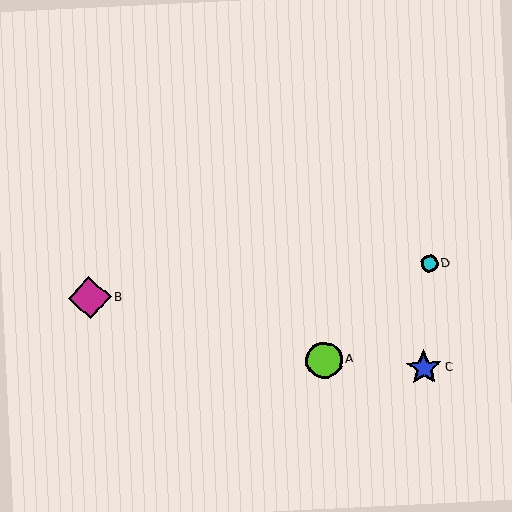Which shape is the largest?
The magenta diamond (labeled B) is the largest.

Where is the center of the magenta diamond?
The center of the magenta diamond is at (90, 298).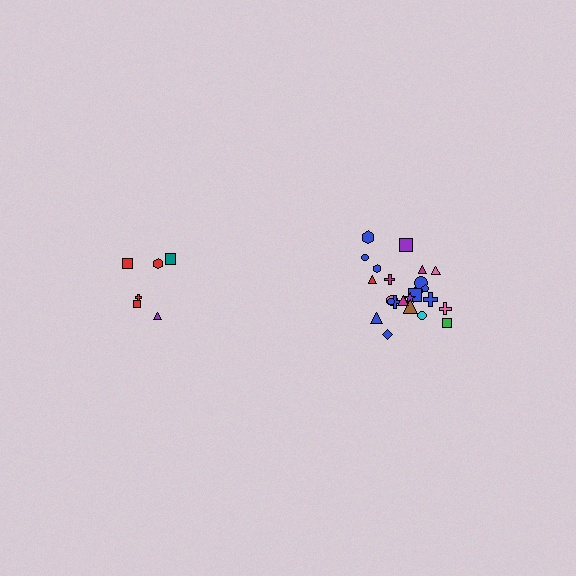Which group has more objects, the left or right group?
The right group.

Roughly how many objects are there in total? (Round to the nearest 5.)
Roughly 30 objects in total.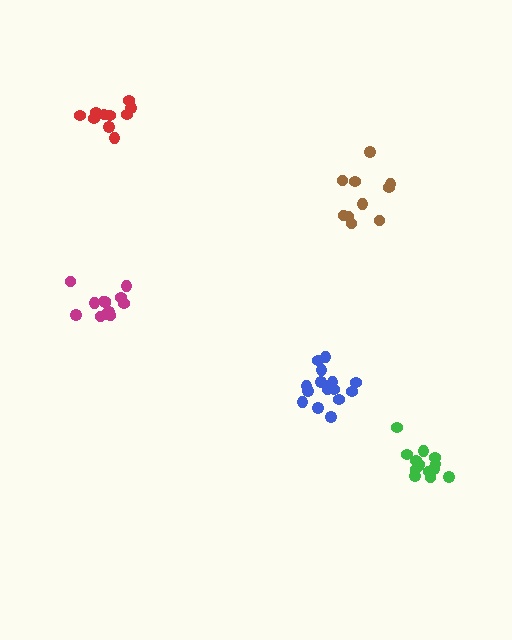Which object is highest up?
The red cluster is topmost.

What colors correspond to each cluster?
The clusters are colored: magenta, blue, brown, green, red.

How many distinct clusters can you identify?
There are 5 distinct clusters.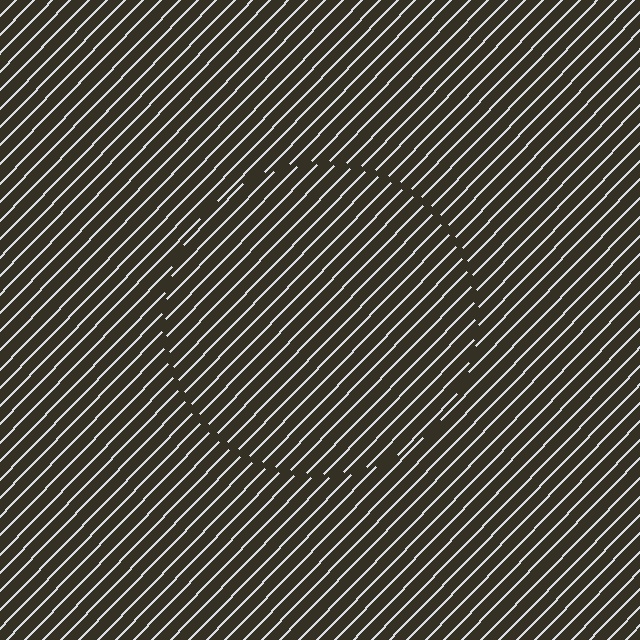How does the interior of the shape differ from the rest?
The interior of the shape contains the same grating, shifted by half a period — the contour is defined by the phase discontinuity where line-ends from the inner and outer gratings abut.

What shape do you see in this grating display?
An illusory circle. The interior of the shape contains the same grating, shifted by half a period — the contour is defined by the phase discontinuity where line-ends from the inner and outer gratings abut.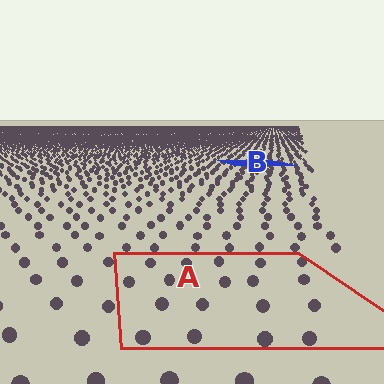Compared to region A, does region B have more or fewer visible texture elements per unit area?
Region B has more texture elements per unit area — they are packed more densely because it is farther away.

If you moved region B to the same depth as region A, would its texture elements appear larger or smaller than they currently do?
They would appear larger. At a closer depth, the same texture elements are projected at a bigger on-screen size.